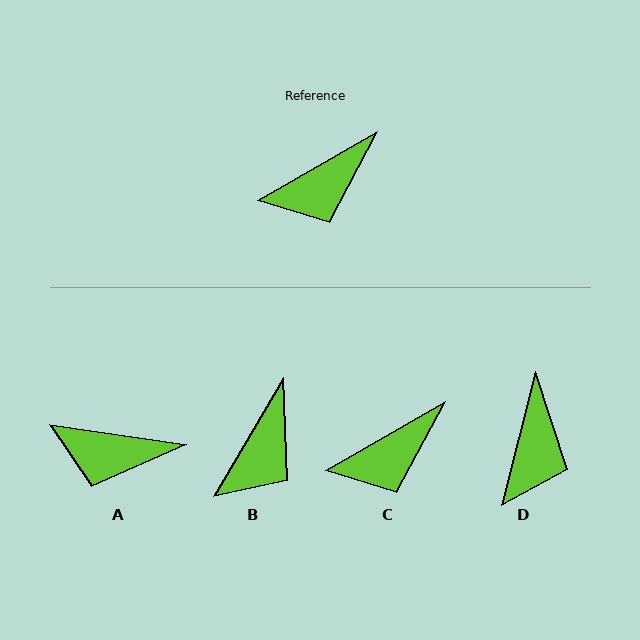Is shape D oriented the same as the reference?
No, it is off by about 46 degrees.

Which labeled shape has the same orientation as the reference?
C.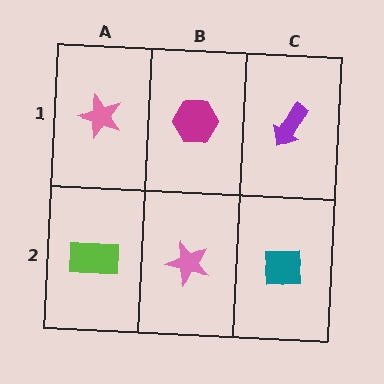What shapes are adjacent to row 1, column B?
A pink star (row 2, column B), a pink star (row 1, column A), a purple arrow (row 1, column C).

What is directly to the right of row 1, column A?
A magenta hexagon.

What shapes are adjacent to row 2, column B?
A magenta hexagon (row 1, column B), a lime rectangle (row 2, column A), a teal square (row 2, column C).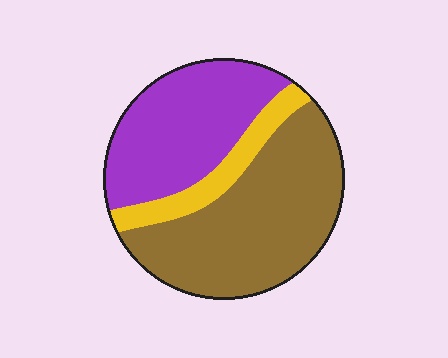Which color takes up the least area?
Yellow, at roughly 15%.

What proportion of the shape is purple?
Purple covers around 35% of the shape.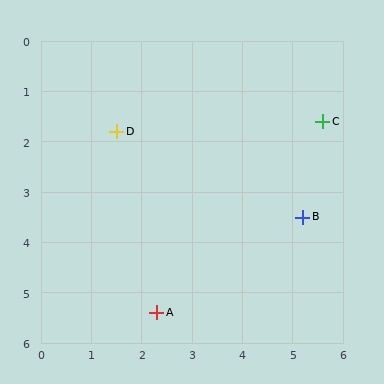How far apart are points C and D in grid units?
Points C and D are about 4.1 grid units apart.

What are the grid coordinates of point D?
Point D is at approximately (1.5, 1.8).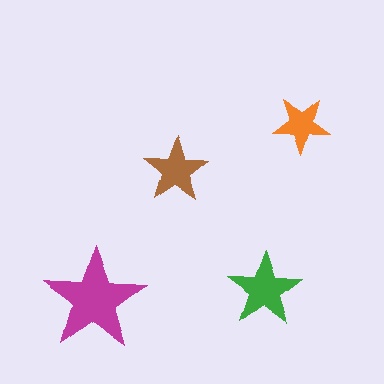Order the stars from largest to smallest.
the magenta one, the green one, the brown one, the orange one.